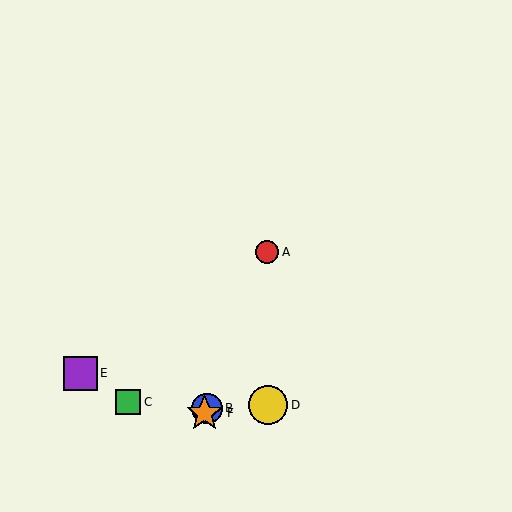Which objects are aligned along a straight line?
Objects A, B, F are aligned along a straight line.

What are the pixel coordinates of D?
Object D is at (268, 405).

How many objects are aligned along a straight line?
3 objects (A, B, F) are aligned along a straight line.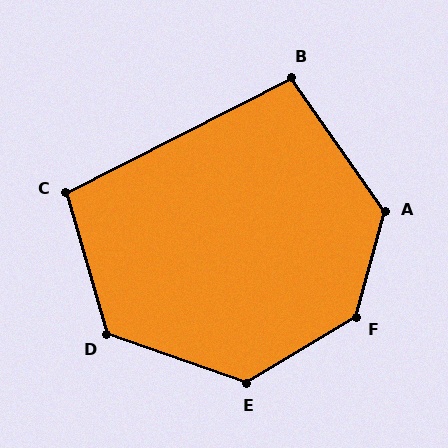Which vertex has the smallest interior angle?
B, at approximately 98 degrees.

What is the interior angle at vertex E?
Approximately 129 degrees (obtuse).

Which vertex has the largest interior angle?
F, at approximately 137 degrees.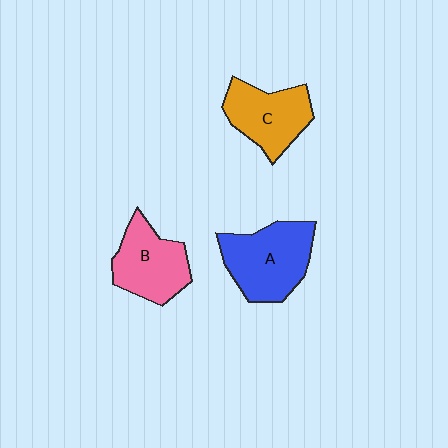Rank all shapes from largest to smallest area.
From largest to smallest: A (blue), B (pink), C (orange).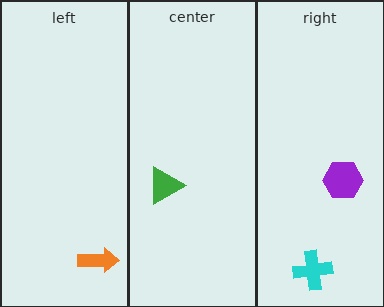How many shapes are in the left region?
1.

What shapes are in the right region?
The cyan cross, the purple hexagon.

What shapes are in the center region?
The green triangle.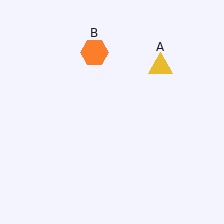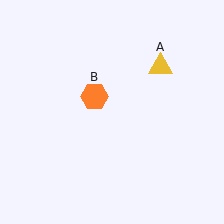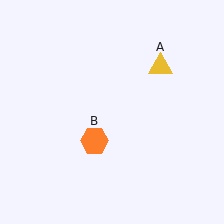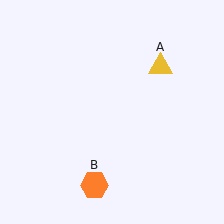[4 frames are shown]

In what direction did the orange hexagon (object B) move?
The orange hexagon (object B) moved down.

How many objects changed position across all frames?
1 object changed position: orange hexagon (object B).